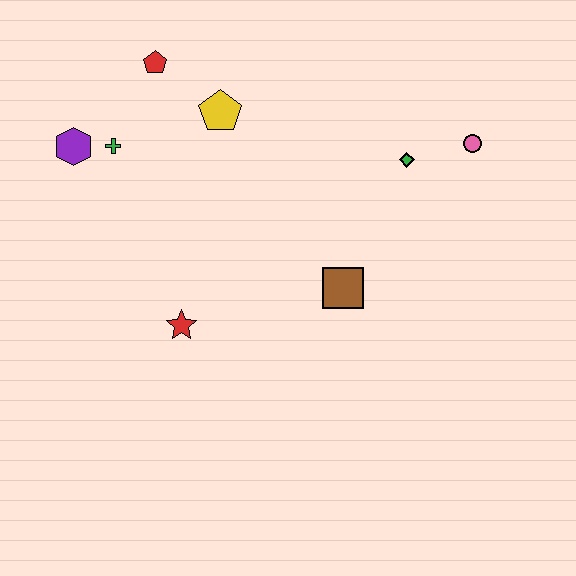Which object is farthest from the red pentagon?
The pink circle is farthest from the red pentagon.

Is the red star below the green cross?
Yes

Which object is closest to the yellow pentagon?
The red pentagon is closest to the yellow pentagon.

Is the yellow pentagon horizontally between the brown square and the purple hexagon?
Yes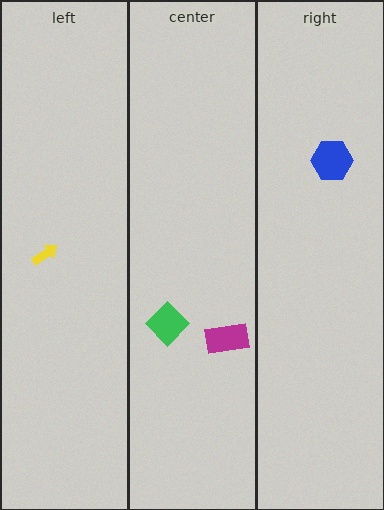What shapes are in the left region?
The yellow arrow.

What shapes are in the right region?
The blue hexagon.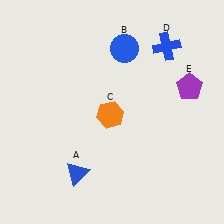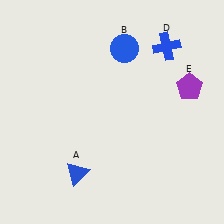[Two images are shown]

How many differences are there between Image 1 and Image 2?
There is 1 difference between the two images.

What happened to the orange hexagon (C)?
The orange hexagon (C) was removed in Image 2. It was in the bottom-left area of Image 1.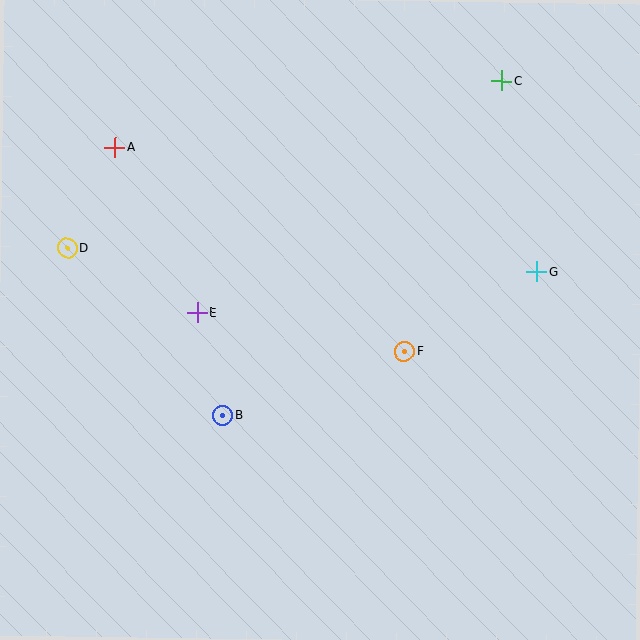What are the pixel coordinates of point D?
Point D is at (67, 248).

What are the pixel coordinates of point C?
Point C is at (502, 81).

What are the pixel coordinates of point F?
Point F is at (404, 352).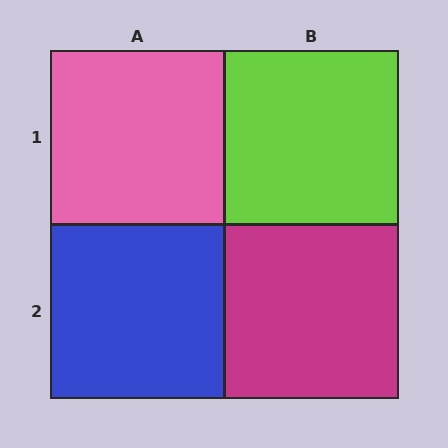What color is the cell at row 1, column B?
Lime.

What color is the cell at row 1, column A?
Pink.